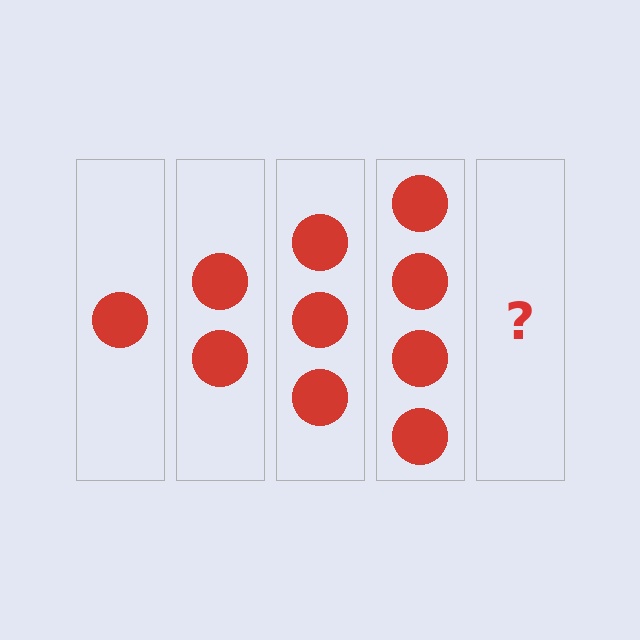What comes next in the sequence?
The next element should be 5 circles.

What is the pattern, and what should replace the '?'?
The pattern is that each step adds one more circle. The '?' should be 5 circles.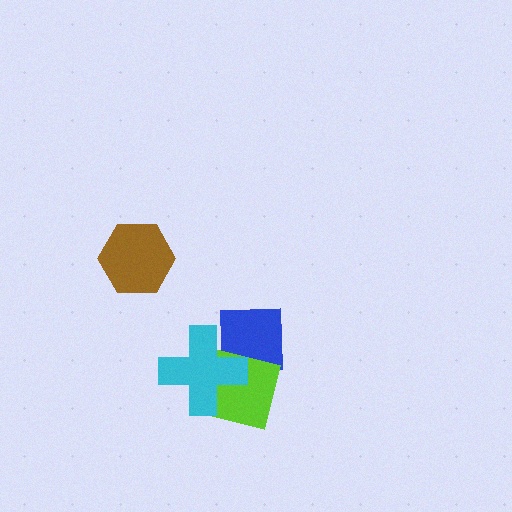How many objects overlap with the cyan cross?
2 objects overlap with the cyan cross.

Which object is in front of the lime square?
The cyan cross is in front of the lime square.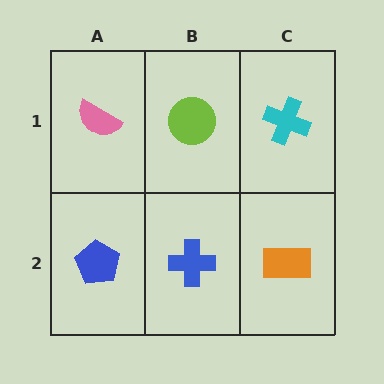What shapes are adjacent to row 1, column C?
An orange rectangle (row 2, column C), a lime circle (row 1, column B).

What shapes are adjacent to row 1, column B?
A blue cross (row 2, column B), a pink semicircle (row 1, column A), a cyan cross (row 1, column C).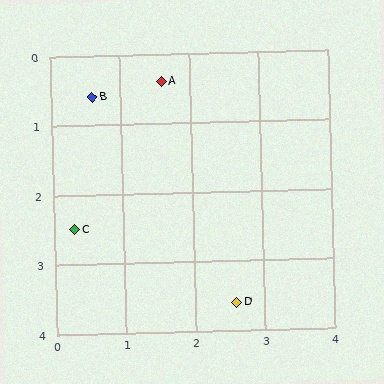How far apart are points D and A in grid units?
Points D and A are about 3.4 grid units apart.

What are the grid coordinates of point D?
Point D is at approximately (2.6, 3.6).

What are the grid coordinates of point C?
Point C is at approximately (0.3, 2.5).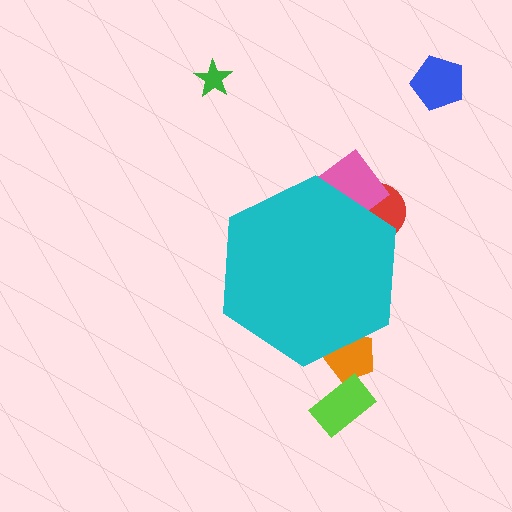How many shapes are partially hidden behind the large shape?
3 shapes are partially hidden.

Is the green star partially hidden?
No, the green star is fully visible.